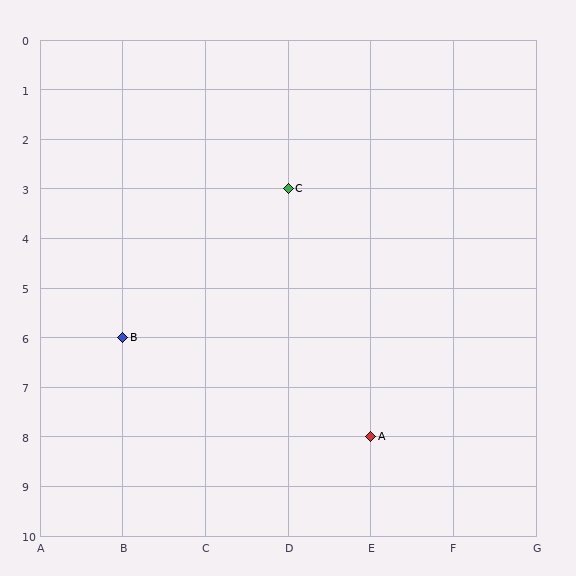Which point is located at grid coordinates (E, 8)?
Point A is at (E, 8).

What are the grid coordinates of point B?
Point B is at grid coordinates (B, 6).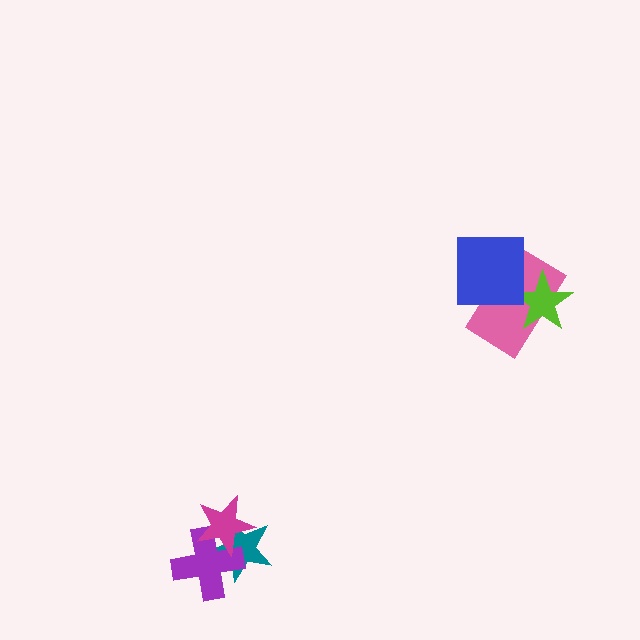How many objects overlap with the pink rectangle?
2 objects overlap with the pink rectangle.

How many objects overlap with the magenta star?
2 objects overlap with the magenta star.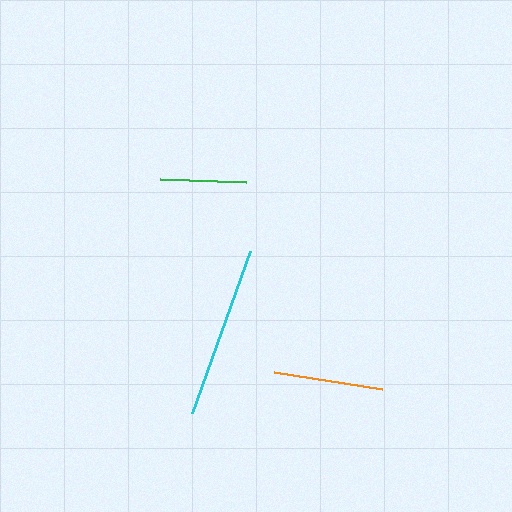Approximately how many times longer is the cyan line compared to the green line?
The cyan line is approximately 2.0 times the length of the green line.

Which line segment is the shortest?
The green line is the shortest at approximately 85 pixels.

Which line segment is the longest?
The cyan line is the longest at approximately 172 pixels.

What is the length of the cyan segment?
The cyan segment is approximately 172 pixels long.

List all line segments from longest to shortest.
From longest to shortest: cyan, orange, green.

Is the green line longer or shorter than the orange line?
The orange line is longer than the green line.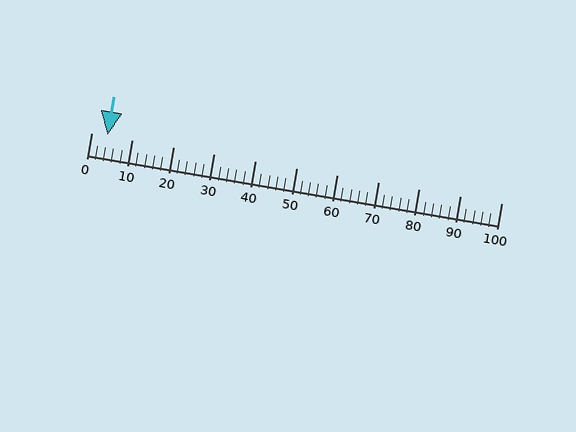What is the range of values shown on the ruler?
The ruler shows values from 0 to 100.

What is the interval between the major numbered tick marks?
The major tick marks are spaced 10 units apart.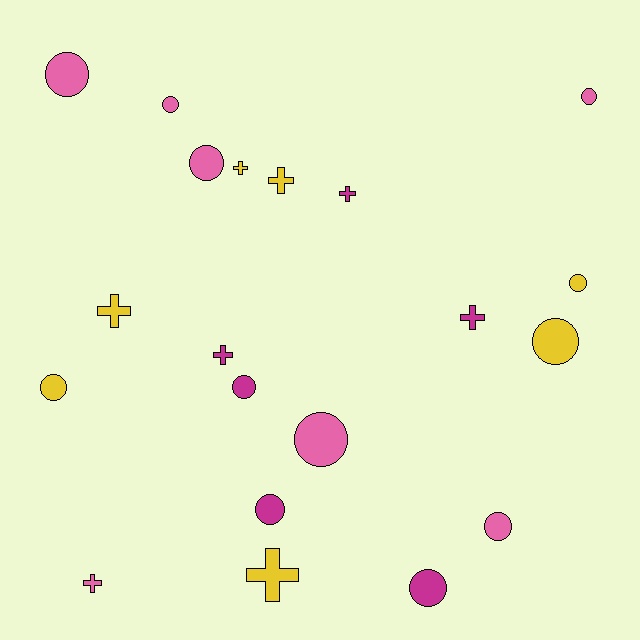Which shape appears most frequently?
Circle, with 12 objects.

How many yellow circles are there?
There are 3 yellow circles.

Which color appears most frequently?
Yellow, with 7 objects.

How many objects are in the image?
There are 20 objects.